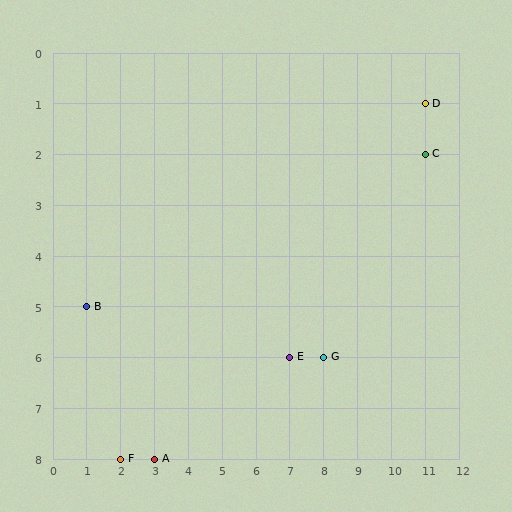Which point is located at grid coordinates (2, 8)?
Point F is at (2, 8).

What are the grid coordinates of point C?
Point C is at grid coordinates (11, 2).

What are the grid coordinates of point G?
Point G is at grid coordinates (8, 6).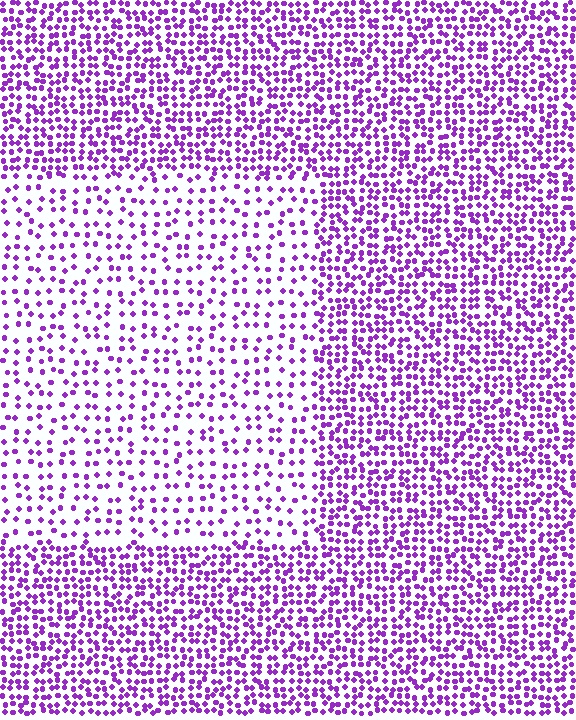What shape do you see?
I see a rectangle.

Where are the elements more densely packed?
The elements are more densely packed outside the rectangle boundary.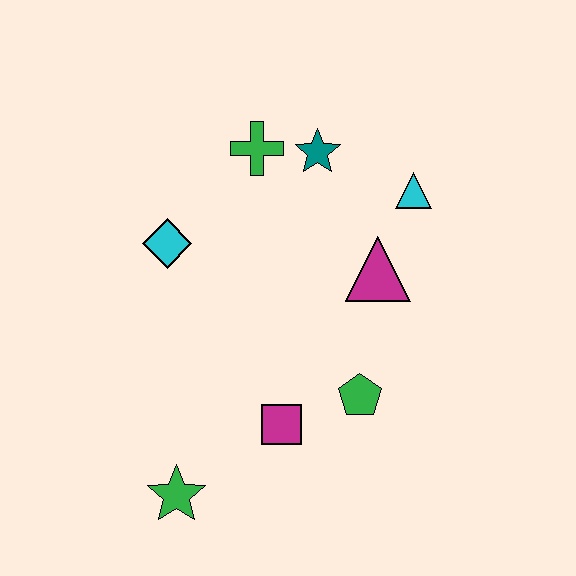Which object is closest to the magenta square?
The green pentagon is closest to the magenta square.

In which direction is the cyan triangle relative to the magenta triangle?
The cyan triangle is above the magenta triangle.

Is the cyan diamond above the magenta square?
Yes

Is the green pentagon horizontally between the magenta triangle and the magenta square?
Yes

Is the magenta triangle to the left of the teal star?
No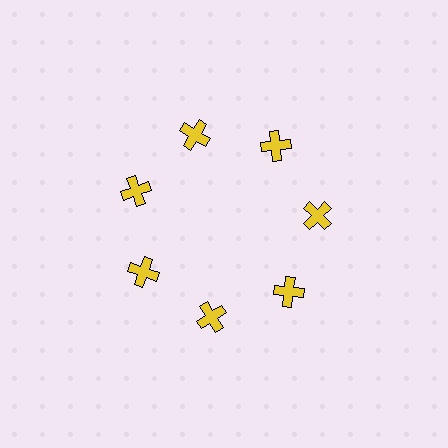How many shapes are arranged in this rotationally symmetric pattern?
There are 7 shapes, arranged in 7 groups of 1.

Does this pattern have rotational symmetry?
Yes, this pattern has 7-fold rotational symmetry. It looks the same after rotating 51 degrees around the center.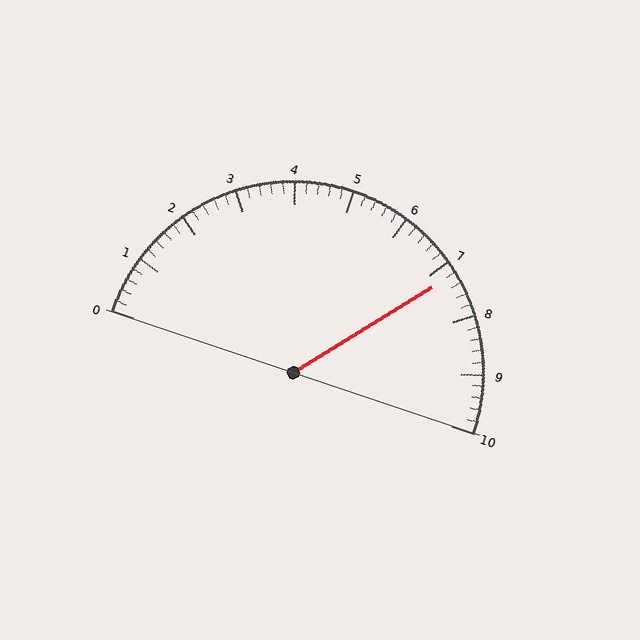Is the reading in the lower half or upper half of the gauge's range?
The reading is in the upper half of the range (0 to 10).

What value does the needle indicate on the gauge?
The needle indicates approximately 7.2.